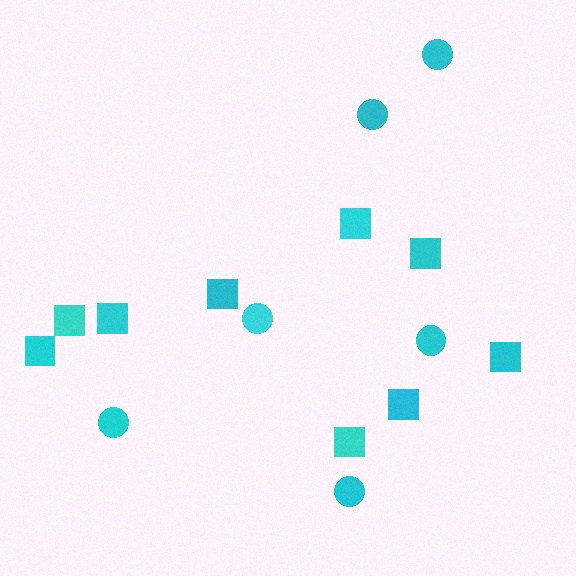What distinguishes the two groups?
There are 2 groups: one group of circles (6) and one group of squares (9).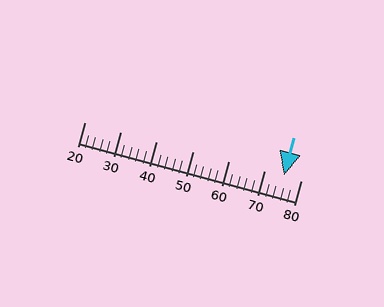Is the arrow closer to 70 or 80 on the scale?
The arrow is closer to 80.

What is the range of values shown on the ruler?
The ruler shows values from 20 to 80.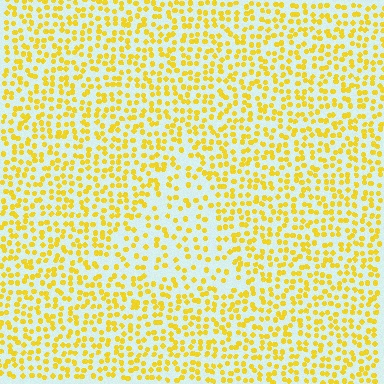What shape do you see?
I see a triangle.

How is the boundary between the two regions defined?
The boundary is defined by a change in element density (approximately 1.8x ratio). All elements are the same color, size, and shape.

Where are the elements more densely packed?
The elements are more densely packed outside the triangle boundary.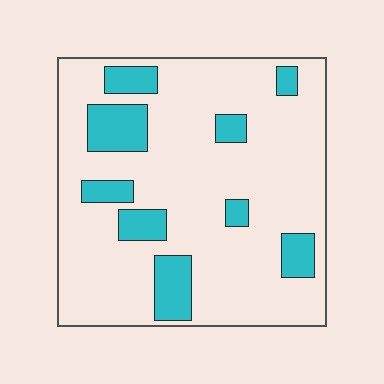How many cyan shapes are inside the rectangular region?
9.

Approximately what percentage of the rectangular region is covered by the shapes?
Approximately 20%.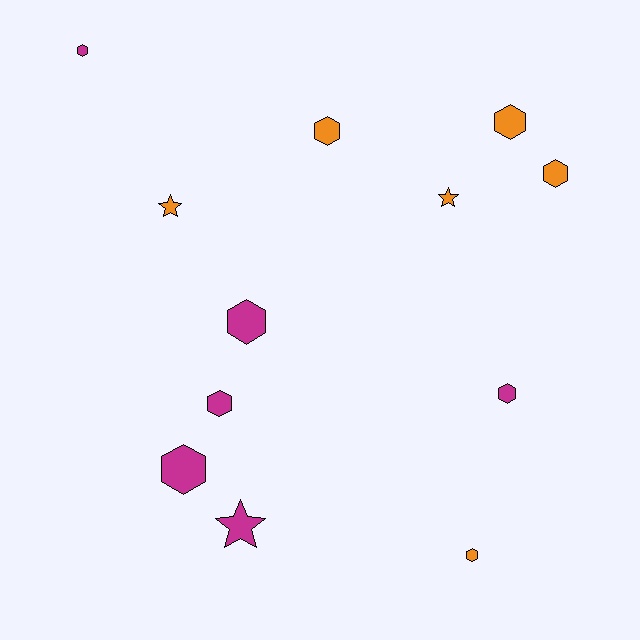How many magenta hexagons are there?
There are 5 magenta hexagons.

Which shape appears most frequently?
Hexagon, with 9 objects.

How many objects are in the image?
There are 12 objects.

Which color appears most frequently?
Magenta, with 6 objects.